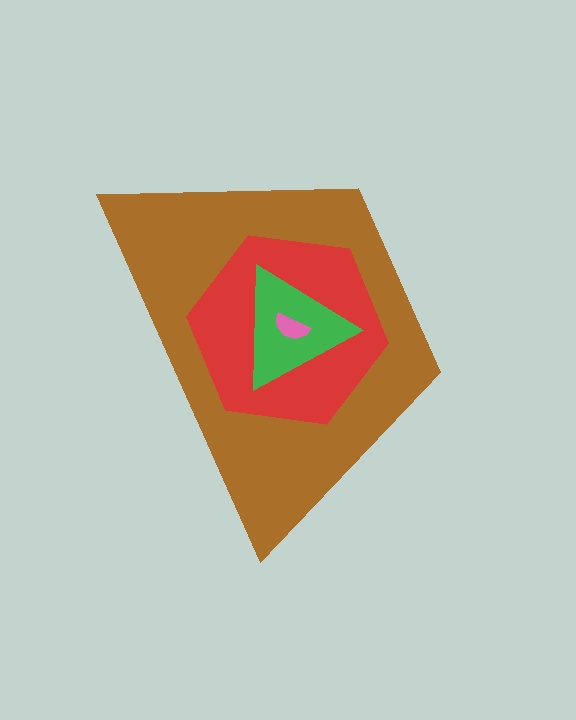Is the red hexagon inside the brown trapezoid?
Yes.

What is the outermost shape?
The brown trapezoid.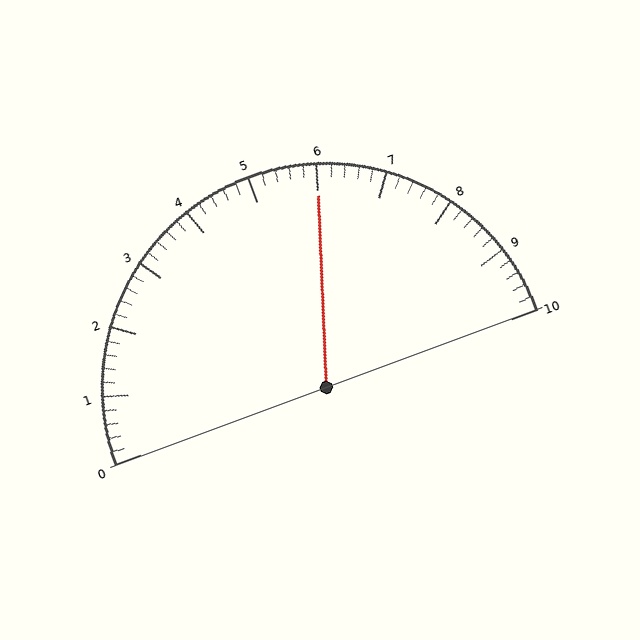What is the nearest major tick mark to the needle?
The nearest major tick mark is 6.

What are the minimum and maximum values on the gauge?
The gauge ranges from 0 to 10.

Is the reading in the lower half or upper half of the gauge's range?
The reading is in the upper half of the range (0 to 10).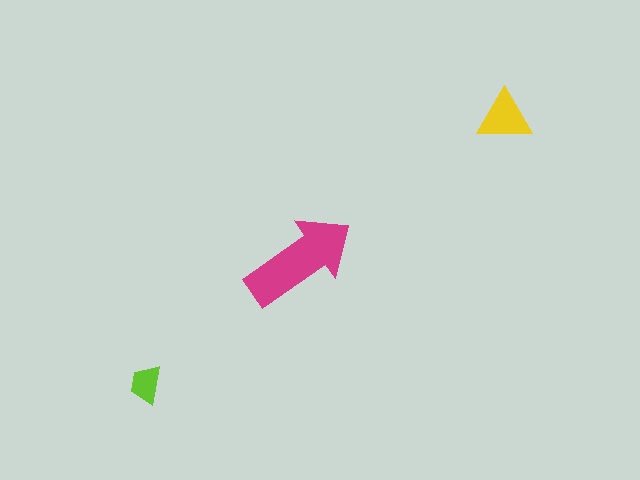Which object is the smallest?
The lime trapezoid.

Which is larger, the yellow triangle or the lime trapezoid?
The yellow triangle.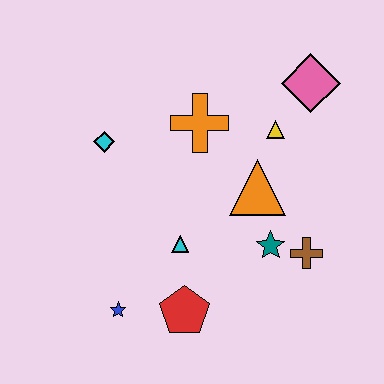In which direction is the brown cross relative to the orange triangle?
The brown cross is below the orange triangle.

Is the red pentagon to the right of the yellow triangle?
No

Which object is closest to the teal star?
The brown cross is closest to the teal star.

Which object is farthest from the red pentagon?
The pink diamond is farthest from the red pentagon.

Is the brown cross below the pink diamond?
Yes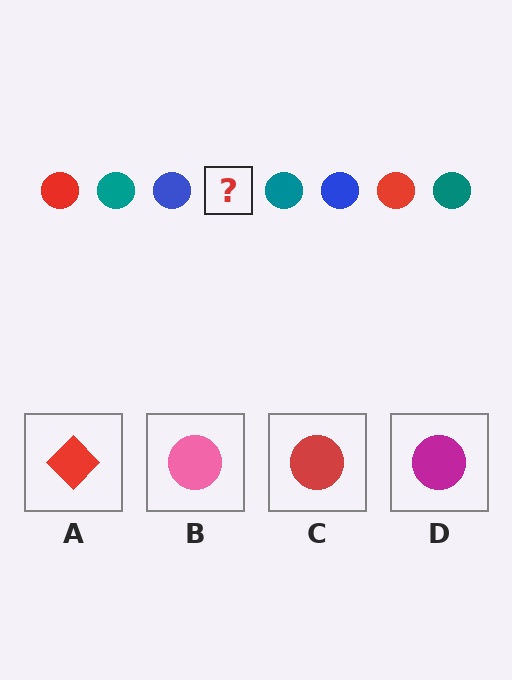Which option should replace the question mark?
Option C.